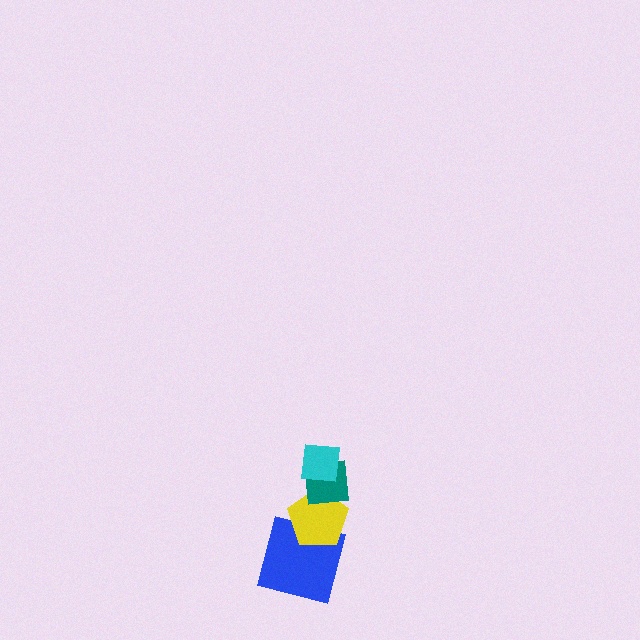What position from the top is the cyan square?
The cyan square is 1st from the top.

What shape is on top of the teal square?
The cyan square is on top of the teal square.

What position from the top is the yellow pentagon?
The yellow pentagon is 3rd from the top.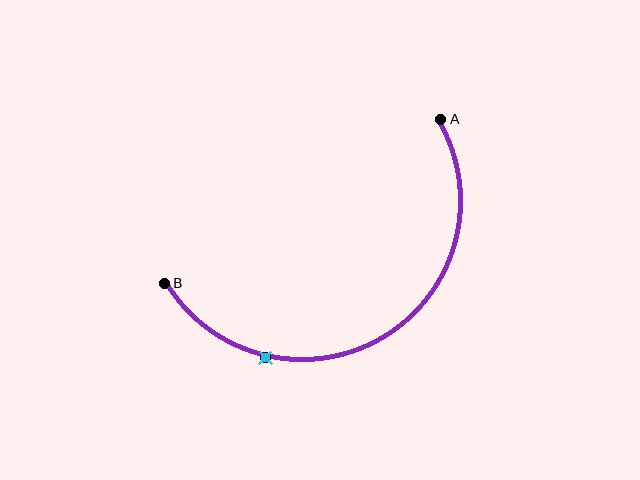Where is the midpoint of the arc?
The arc midpoint is the point on the curve farthest from the straight line joining A and B. It sits below that line.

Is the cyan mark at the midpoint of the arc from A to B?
No. The cyan mark lies on the arc but is closer to endpoint B. The arc midpoint would be at the point on the curve equidistant along the arc from both A and B.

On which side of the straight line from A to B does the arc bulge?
The arc bulges below the straight line connecting A and B.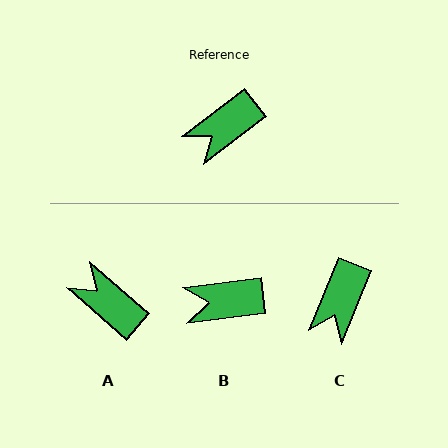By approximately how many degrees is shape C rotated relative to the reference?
Approximately 30 degrees counter-clockwise.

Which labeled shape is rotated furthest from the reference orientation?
A, about 79 degrees away.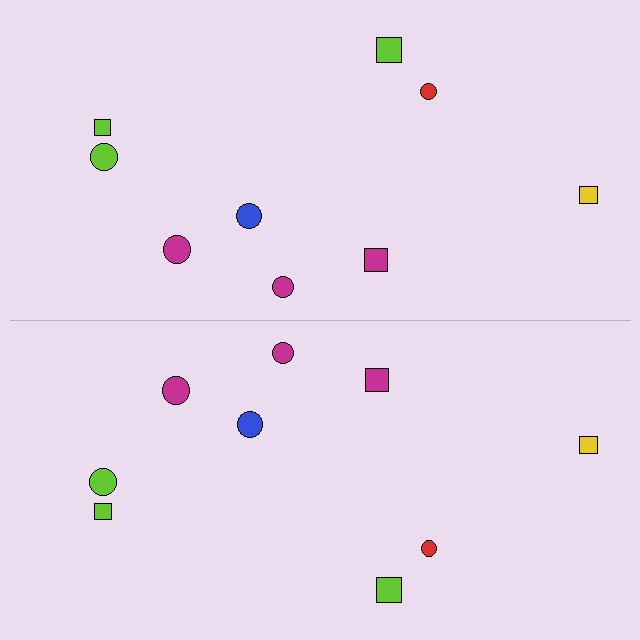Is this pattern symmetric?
Yes, this pattern has bilateral (reflection) symmetry.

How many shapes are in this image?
There are 18 shapes in this image.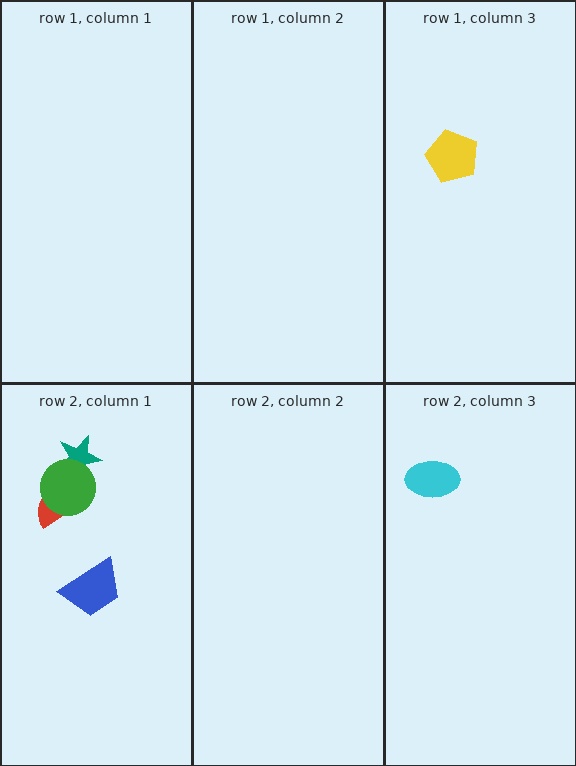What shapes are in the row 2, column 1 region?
The teal star, the red semicircle, the blue trapezoid, the green circle.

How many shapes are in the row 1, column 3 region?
1.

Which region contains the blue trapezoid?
The row 2, column 1 region.